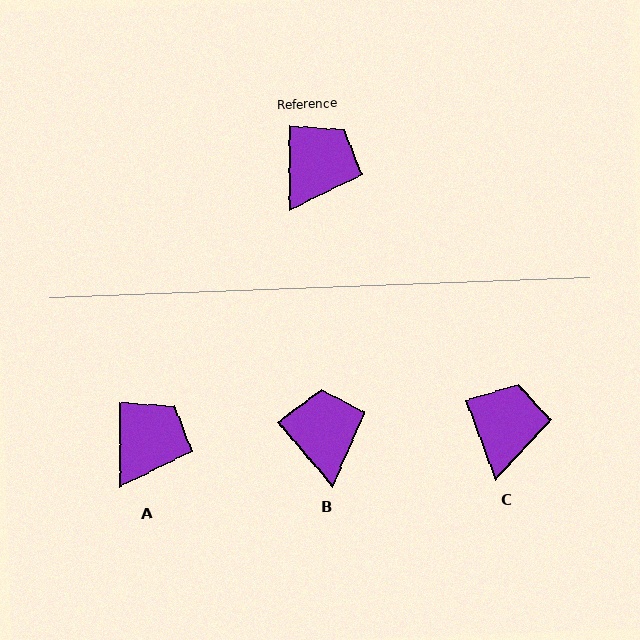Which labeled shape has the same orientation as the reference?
A.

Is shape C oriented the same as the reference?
No, it is off by about 21 degrees.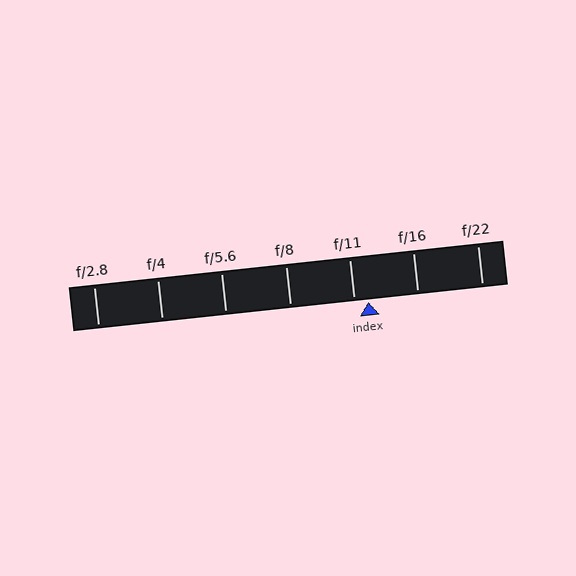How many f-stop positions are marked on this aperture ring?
There are 7 f-stop positions marked.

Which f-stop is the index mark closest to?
The index mark is closest to f/11.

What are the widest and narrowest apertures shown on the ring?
The widest aperture shown is f/2.8 and the narrowest is f/22.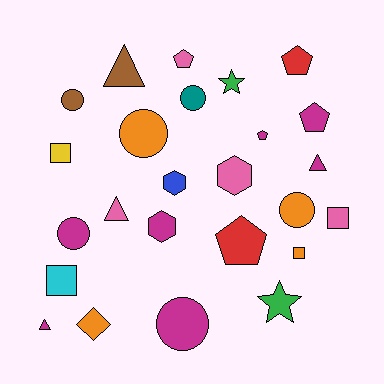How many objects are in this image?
There are 25 objects.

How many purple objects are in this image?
There are no purple objects.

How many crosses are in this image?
There are no crosses.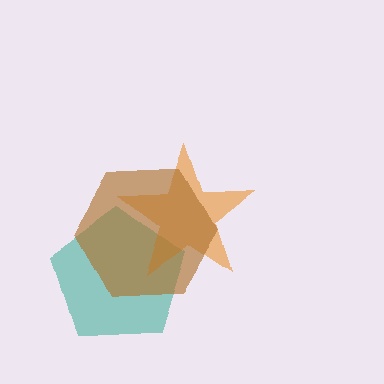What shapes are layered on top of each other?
The layered shapes are: a teal pentagon, an orange star, a brown hexagon.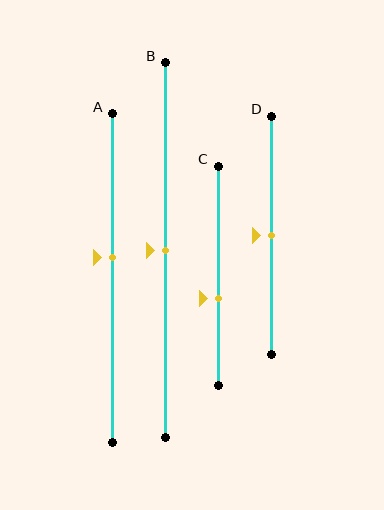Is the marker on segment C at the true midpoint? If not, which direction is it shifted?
No, the marker on segment C is shifted downward by about 10% of the segment length.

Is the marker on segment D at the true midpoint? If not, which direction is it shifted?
Yes, the marker on segment D is at the true midpoint.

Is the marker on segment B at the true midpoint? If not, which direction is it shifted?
Yes, the marker on segment B is at the true midpoint.